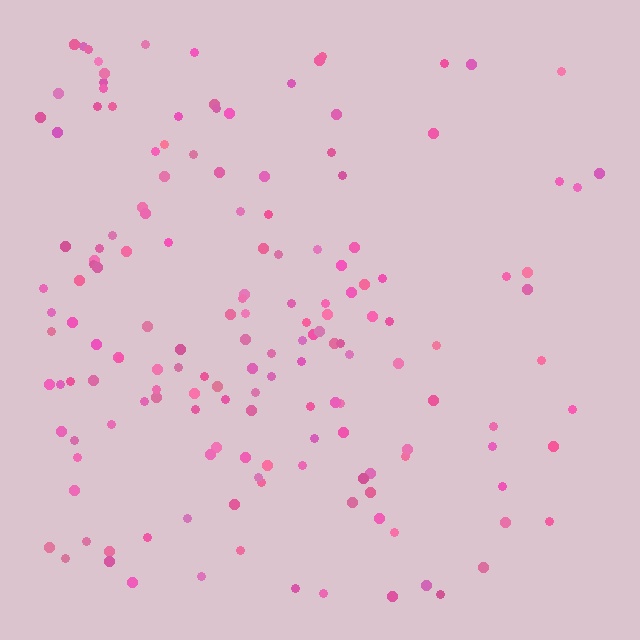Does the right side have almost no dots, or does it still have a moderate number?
Still a moderate number, just noticeably fewer than the left.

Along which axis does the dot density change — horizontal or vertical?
Horizontal.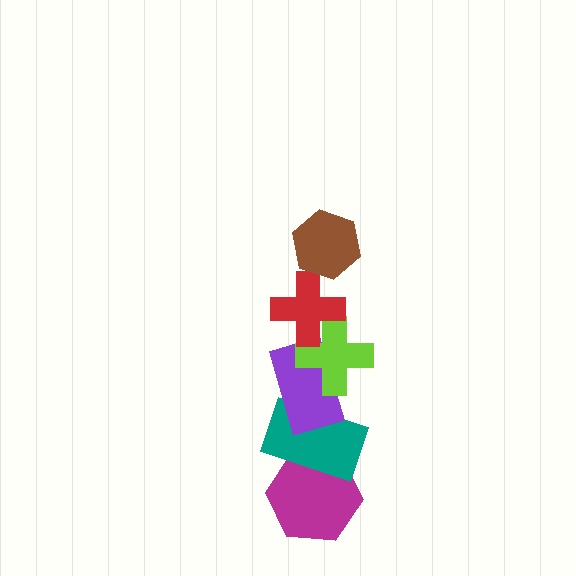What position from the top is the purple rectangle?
The purple rectangle is 4th from the top.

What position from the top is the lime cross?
The lime cross is 3rd from the top.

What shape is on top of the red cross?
The brown hexagon is on top of the red cross.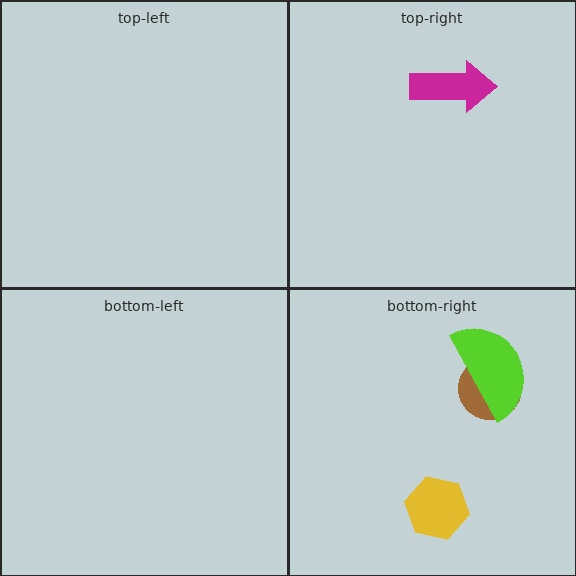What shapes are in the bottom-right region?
The yellow hexagon, the brown circle, the lime semicircle.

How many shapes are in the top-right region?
1.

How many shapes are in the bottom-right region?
3.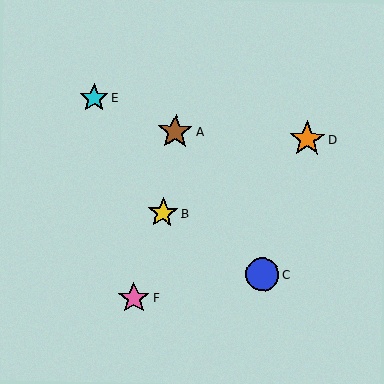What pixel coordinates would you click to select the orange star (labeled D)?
Click at (307, 139) to select the orange star D.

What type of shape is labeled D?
Shape D is an orange star.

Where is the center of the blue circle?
The center of the blue circle is at (262, 275).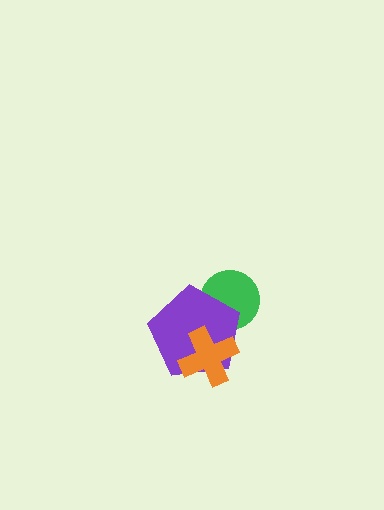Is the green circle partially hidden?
Yes, it is partially covered by another shape.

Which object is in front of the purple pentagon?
The orange cross is in front of the purple pentagon.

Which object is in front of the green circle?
The purple pentagon is in front of the green circle.